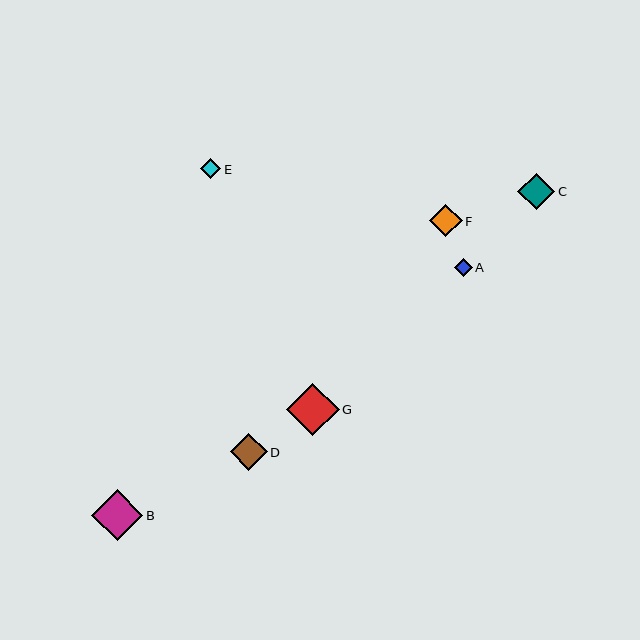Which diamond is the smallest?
Diamond A is the smallest with a size of approximately 18 pixels.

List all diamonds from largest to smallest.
From largest to smallest: G, B, D, C, F, E, A.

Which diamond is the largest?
Diamond G is the largest with a size of approximately 52 pixels.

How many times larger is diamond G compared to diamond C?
Diamond G is approximately 1.4 times the size of diamond C.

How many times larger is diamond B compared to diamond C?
Diamond B is approximately 1.4 times the size of diamond C.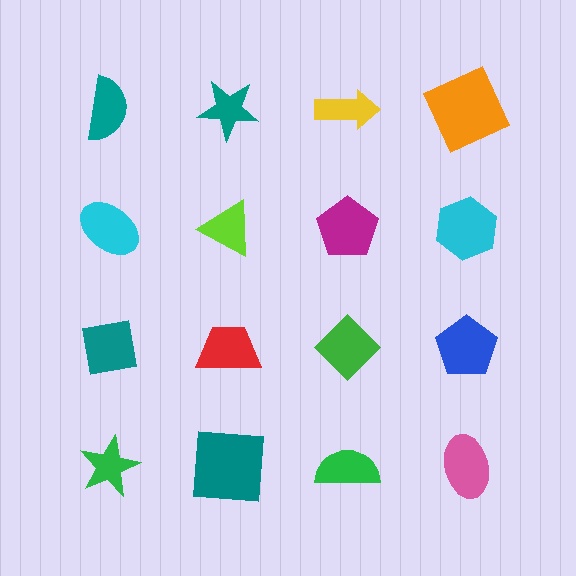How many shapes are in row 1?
4 shapes.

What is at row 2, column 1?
A cyan ellipse.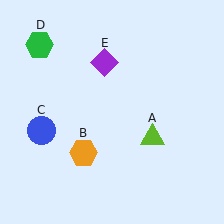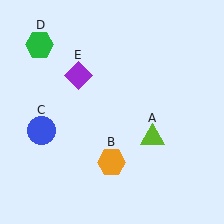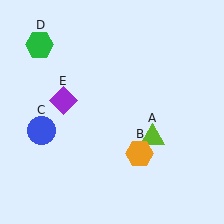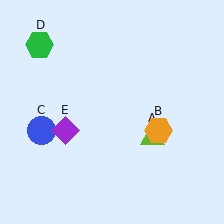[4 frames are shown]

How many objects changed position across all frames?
2 objects changed position: orange hexagon (object B), purple diamond (object E).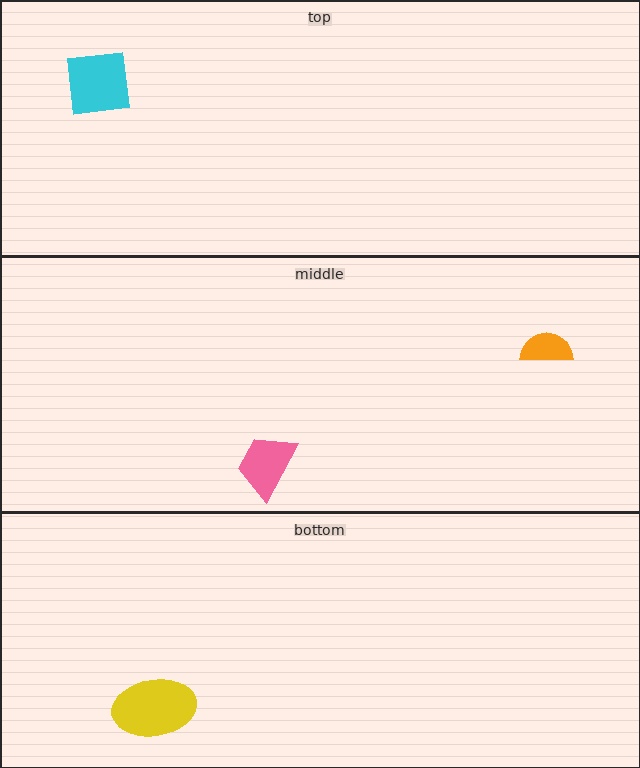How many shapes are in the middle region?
2.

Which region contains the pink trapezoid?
The middle region.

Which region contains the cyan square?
The top region.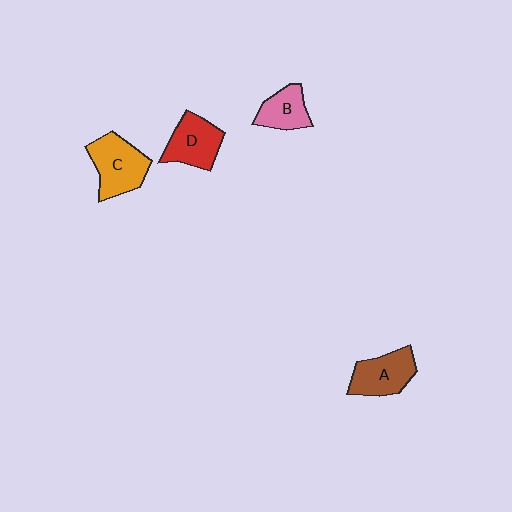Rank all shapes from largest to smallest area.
From largest to smallest: C (orange), A (brown), D (red), B (pink).